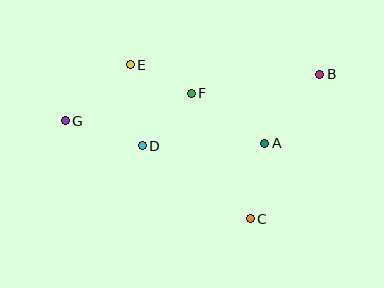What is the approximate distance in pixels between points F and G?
The distance between F and G is approximately 129 pixels.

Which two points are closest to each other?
Points E and F are closest to each other.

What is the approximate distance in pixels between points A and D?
The distance between A and D is approximately 122 pixels.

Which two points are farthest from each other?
Points B and G are farthest from each other.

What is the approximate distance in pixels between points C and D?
The distance between C and D is approximately 130 pixels.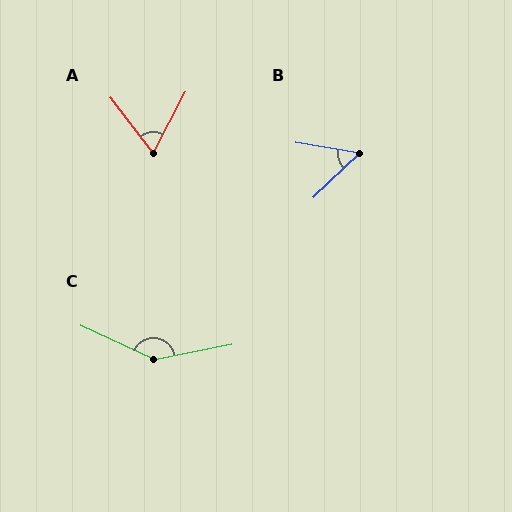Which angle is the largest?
C, at approximately 144 degrees.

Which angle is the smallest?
B, at approximately 53 degrees.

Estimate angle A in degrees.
Approximately 66 degrees.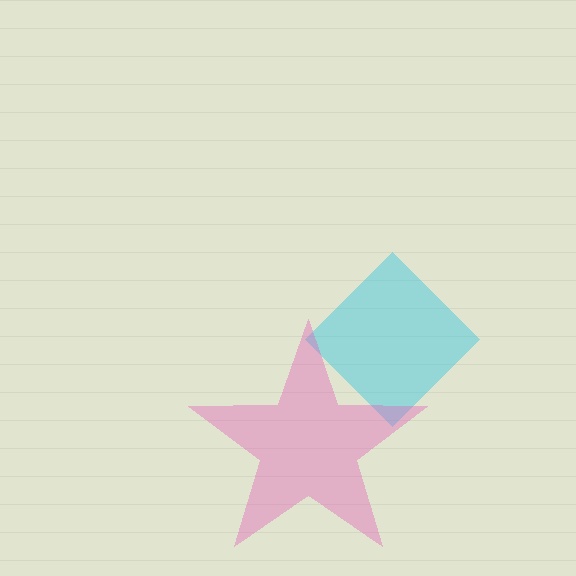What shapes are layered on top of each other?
The layered shapes are: a cyan diamond, a pink star.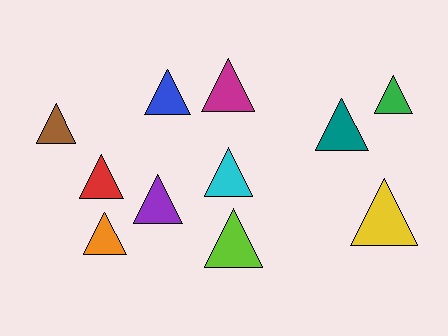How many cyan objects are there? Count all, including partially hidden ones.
There is 1 cyan object.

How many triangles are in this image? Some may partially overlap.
There are 11 triangles.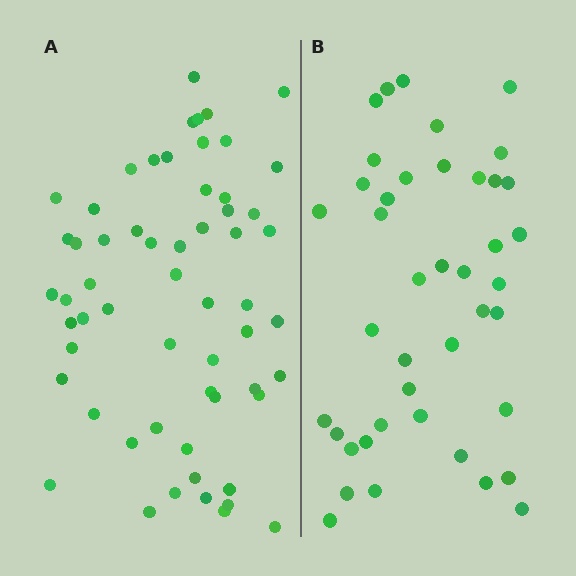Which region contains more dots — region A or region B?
Region A (the left region) has more dots.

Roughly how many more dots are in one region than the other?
Region A has approximately 15 more dots than region B.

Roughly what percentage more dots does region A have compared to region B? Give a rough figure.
About 40% more.